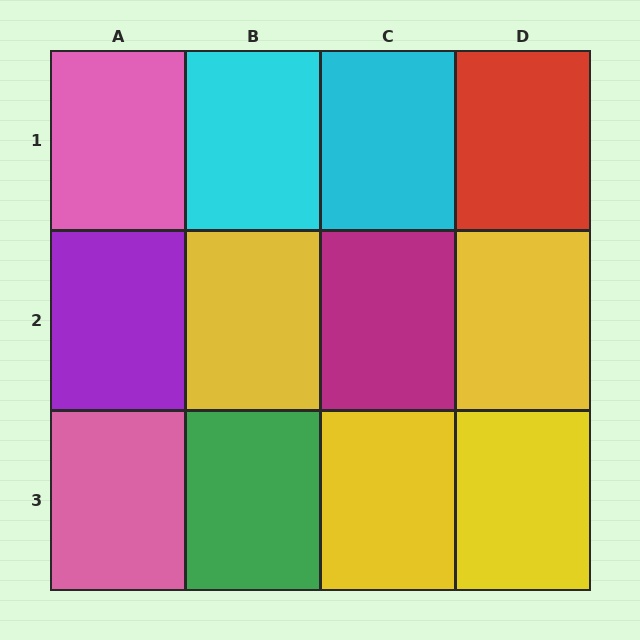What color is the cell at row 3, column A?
Pink.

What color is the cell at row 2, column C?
Magenta.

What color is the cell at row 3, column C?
Yellow.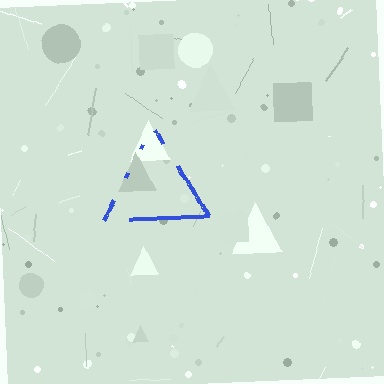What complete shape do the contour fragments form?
The contour fragments form a triangle.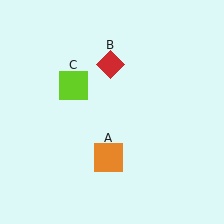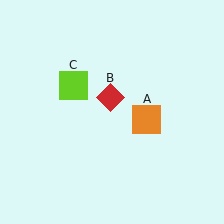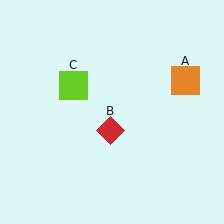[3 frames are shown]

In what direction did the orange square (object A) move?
The orange square (object A) moved up and to the right.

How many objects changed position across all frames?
2 objects changed position: orange square (object A), red diamond (object B).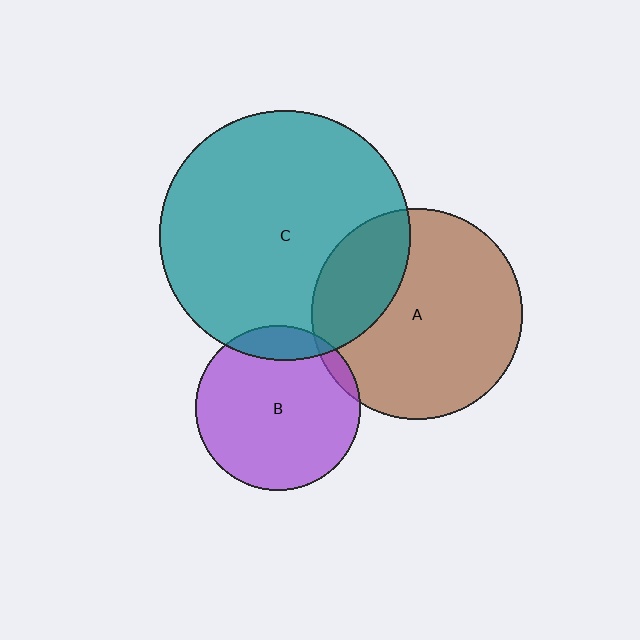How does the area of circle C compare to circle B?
Approximately 2.3 times.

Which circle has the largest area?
Circle C (teal).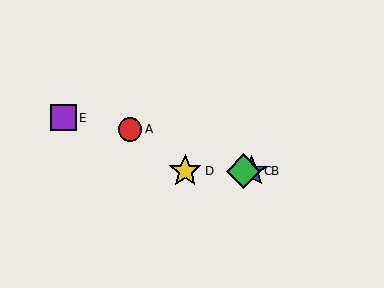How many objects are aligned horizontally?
3 objects (B, C, D) are aligned horizontally.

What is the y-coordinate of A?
Object A is at y≈129.